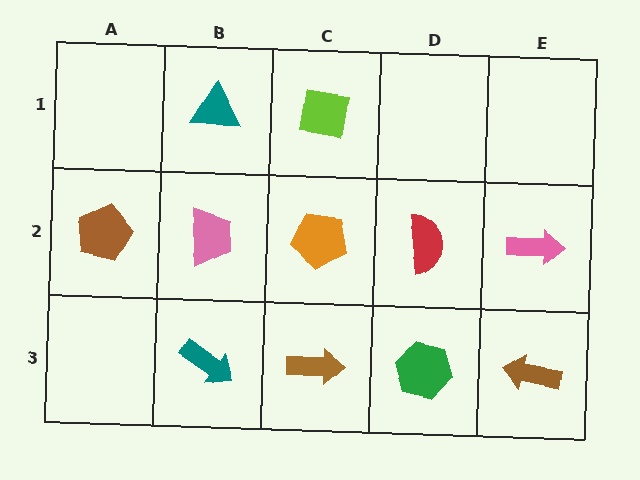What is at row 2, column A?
A brown pentagon.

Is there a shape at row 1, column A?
No, that cell is empty.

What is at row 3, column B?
A teal arrow.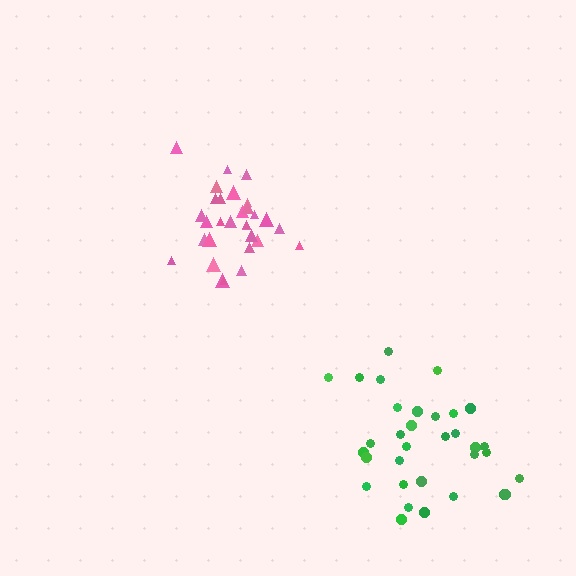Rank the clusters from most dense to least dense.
pink, green.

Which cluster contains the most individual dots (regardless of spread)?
Green (33).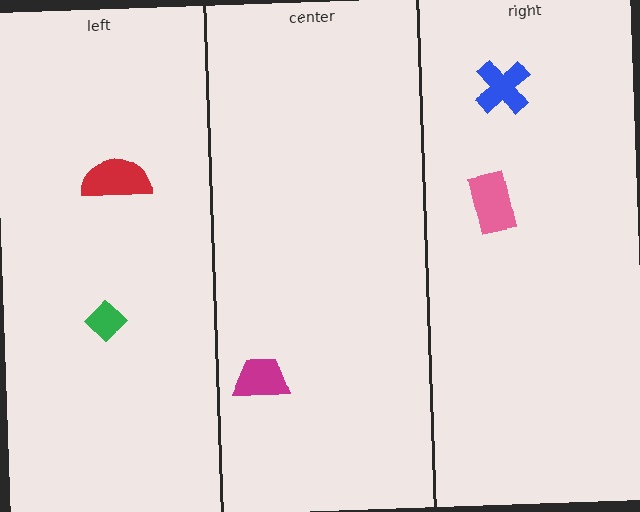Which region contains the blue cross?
The right region.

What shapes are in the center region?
The magenta trapezoid.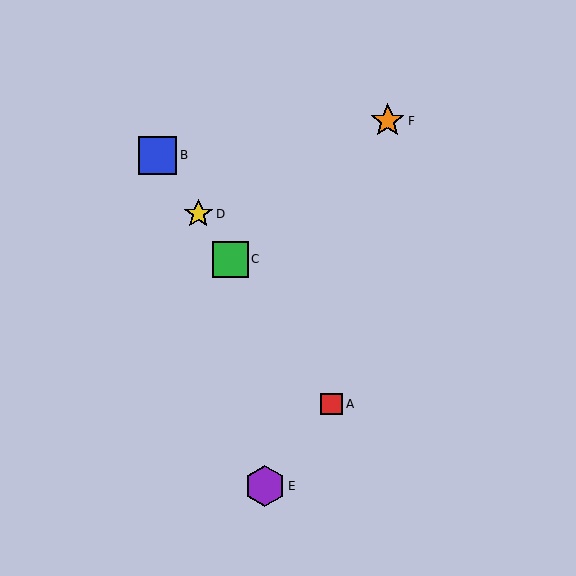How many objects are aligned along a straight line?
4 objects (A, B, C, D) are aligned along a straight line.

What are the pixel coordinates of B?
Object B is at (157, 155).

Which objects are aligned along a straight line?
Objects A, B, C, D are aligned along a straight line.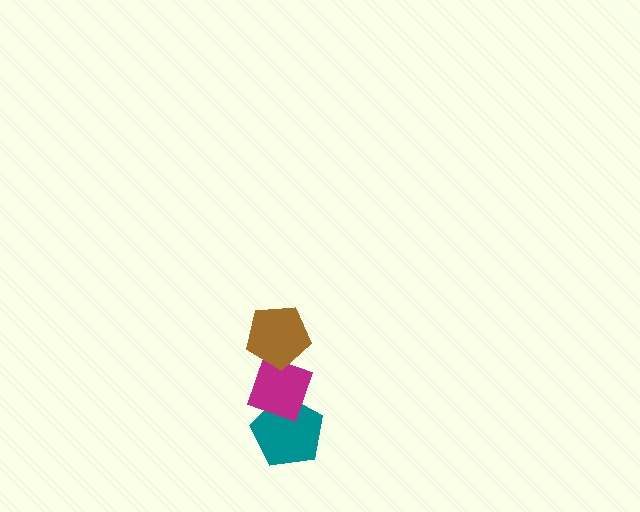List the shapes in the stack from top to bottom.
From top to bottom: the brown pentagon, the magenta diamond, the teal pentagon.